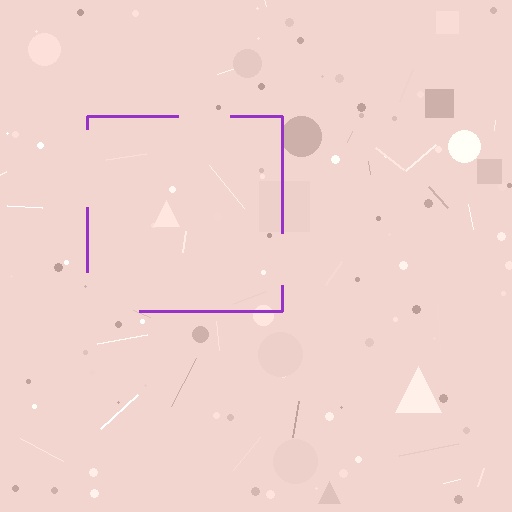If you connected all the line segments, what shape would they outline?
They would outline a square.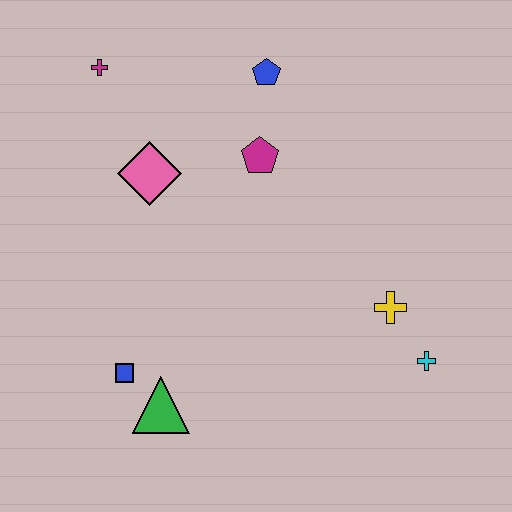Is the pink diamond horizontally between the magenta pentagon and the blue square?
Yes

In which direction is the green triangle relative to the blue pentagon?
The green triangle is below the blue pentagon.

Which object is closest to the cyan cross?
The yellow cross is closest to the cyan cross.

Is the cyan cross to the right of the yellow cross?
Yes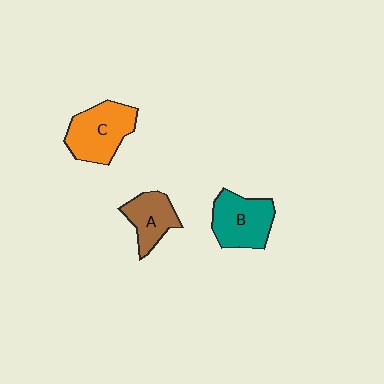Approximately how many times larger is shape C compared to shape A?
Approximately 1.5 times.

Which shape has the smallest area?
Shape A (brown).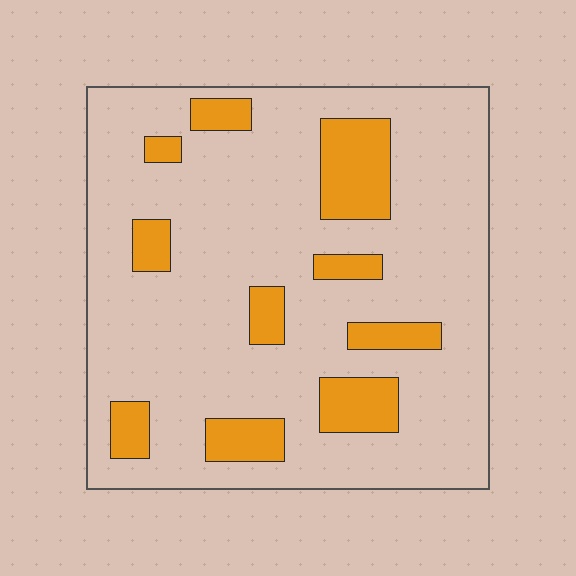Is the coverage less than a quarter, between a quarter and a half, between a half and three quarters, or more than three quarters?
Less than a quarter.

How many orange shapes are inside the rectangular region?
10.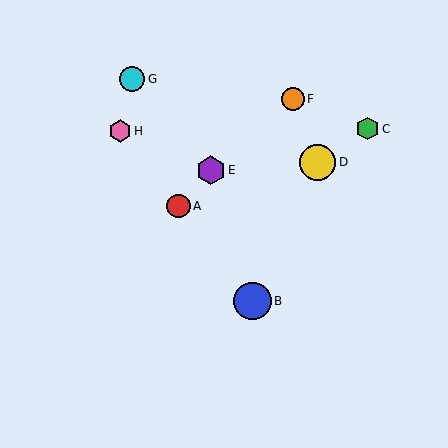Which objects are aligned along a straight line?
Objects A, B, H are aligned along a straight line.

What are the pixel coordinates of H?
Object H is at (120, 131).